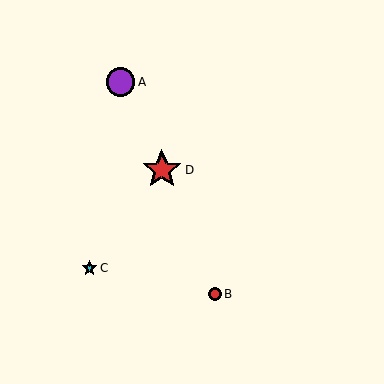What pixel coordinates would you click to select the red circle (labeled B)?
Click at (215, 294) to select the red circle B.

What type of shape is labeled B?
Shape B is a red circle.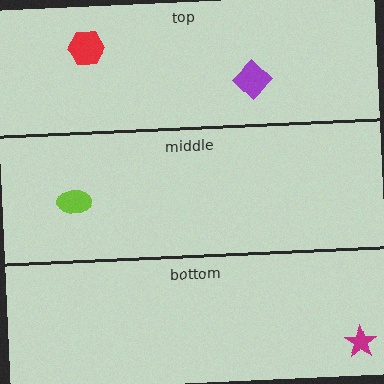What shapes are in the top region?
The purple diamond, the red hexagon.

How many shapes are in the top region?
2.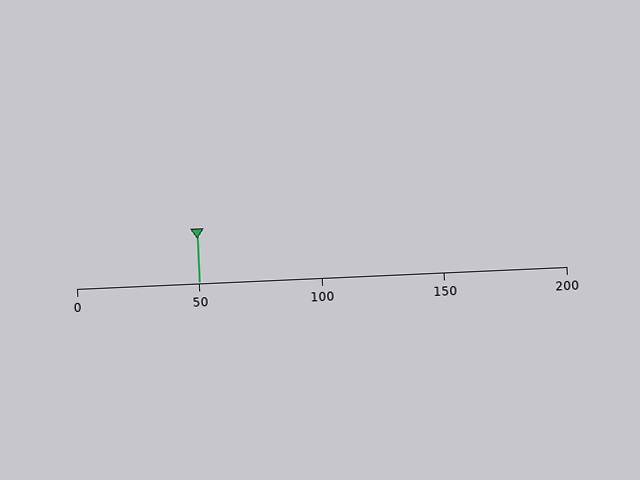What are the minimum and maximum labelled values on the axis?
The axis runs from 0 to 200.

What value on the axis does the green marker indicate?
The marker indicates approximately 50.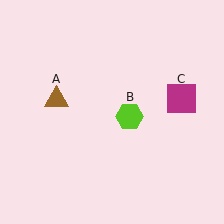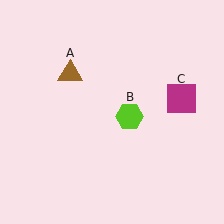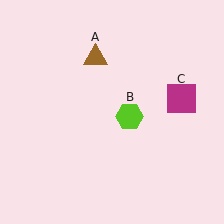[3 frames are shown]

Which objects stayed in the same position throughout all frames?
Lime hexagon (object B) and magenta square (object C) remained stationary.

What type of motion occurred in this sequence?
The brown triangle (object A) rotated clockwise around the center of the scene.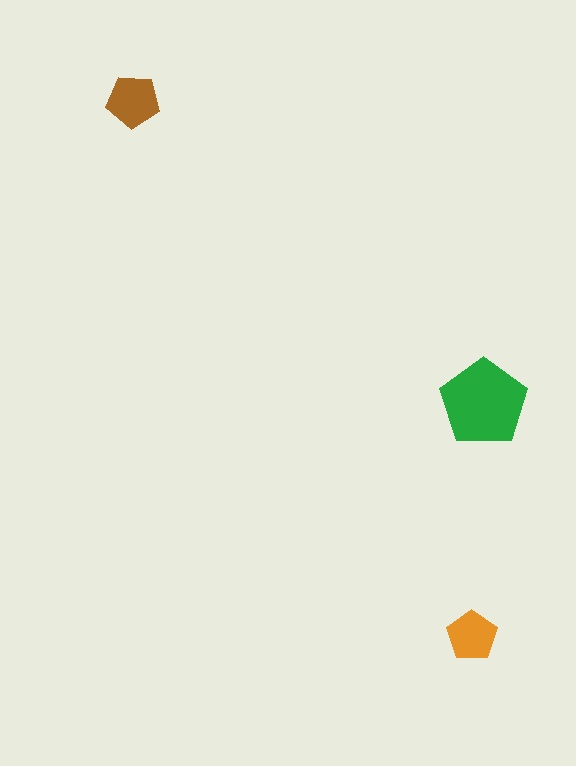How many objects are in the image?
There are 3 objects in the image.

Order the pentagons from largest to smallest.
the green one, the brown one, the orange one.